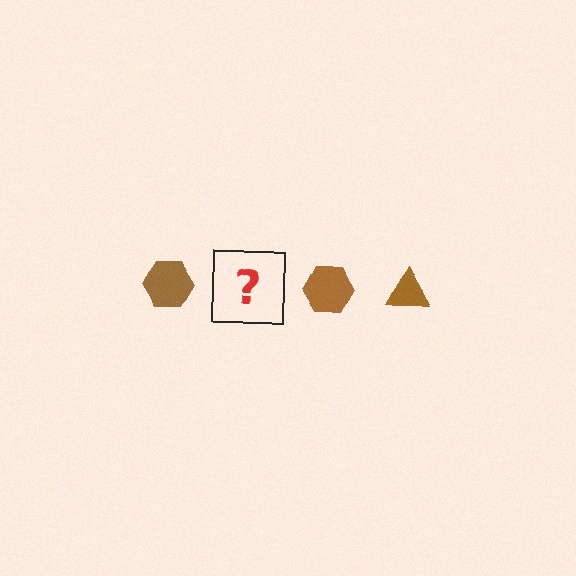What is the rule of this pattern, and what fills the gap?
The rule is that the pattern cycles through hexagon, triangle shapes in brown. The gap should be filled with a brown triangle.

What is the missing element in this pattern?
The missing element is a brown triangle.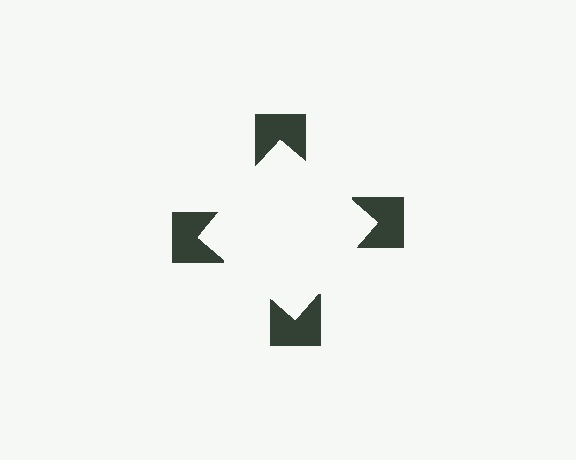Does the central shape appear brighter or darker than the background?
It typically appears slightly brighter than the background, even though no actual brightness change is drawn.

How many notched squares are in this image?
There are 4 — one at each vertex of the illusory square.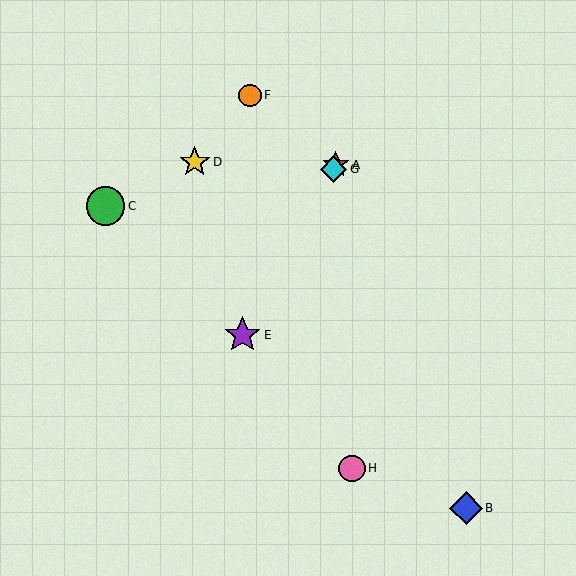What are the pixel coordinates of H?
Object H is at (352, 468).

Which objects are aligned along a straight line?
Objects A, E, G are aligned along a straight line.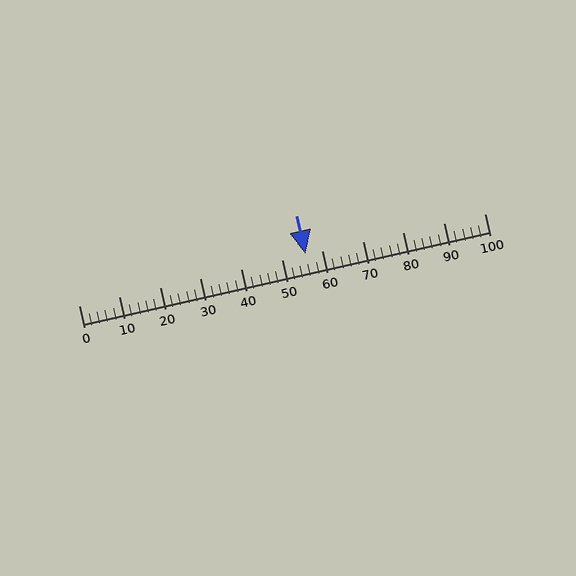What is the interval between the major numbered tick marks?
The major tick marks are spaced 10 units apart.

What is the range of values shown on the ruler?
The ruler shows values from 0 to 100.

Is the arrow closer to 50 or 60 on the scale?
The arrow is closer to 60.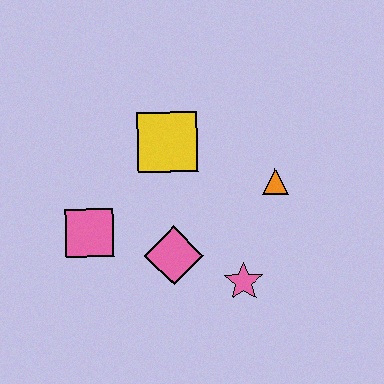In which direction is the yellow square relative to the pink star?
The yellow square is above the pink star.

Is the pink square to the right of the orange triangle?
No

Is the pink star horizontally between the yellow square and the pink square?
No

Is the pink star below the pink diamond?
Yes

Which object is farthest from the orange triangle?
The pink square is farthest from the orange triangle.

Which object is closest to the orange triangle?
The pink star is closest to the orange triangle.